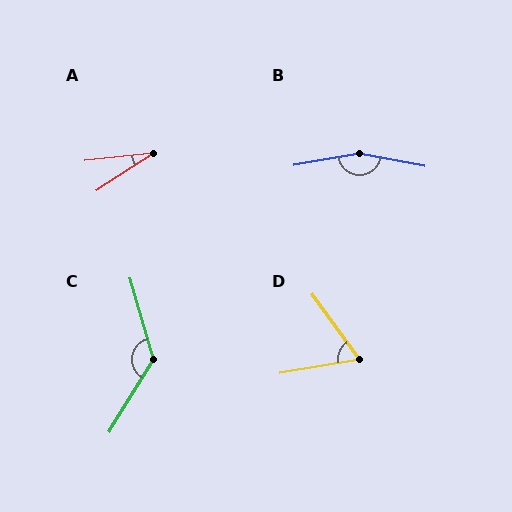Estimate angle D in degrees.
Approximately 63 degrees.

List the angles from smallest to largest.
A (27°), D (63°), C (132°), B (160°).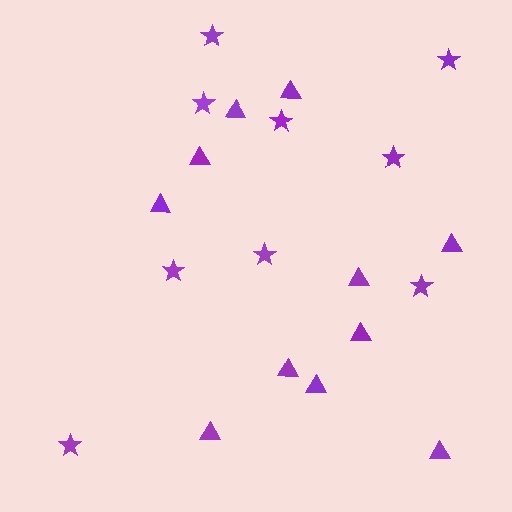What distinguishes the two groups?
There are 2 groups: one group of stars (9) and one group of triangles (11).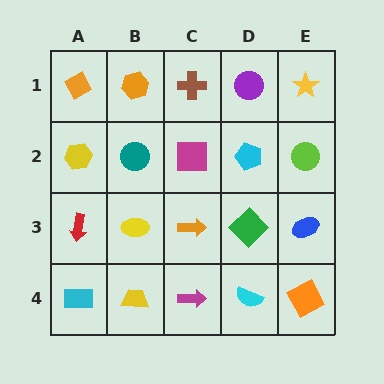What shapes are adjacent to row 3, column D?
A cyan pentagon (row 2, column D), a cyan semicircle (row 4, column D), an orange arrow (row 3, column C), a blue ellipse (row 3, column E).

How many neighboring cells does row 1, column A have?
2.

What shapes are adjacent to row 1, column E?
A lime circle (row 2, column E), a purple circle (row 1, column D).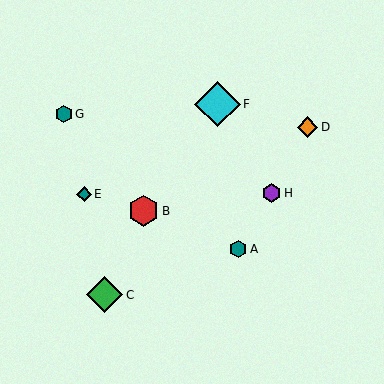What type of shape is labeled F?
Shape F is a cyan diamond.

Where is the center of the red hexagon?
The center of the red hexagon is at (144, 211).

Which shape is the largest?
The cyan diamond (labeled F) is the largest.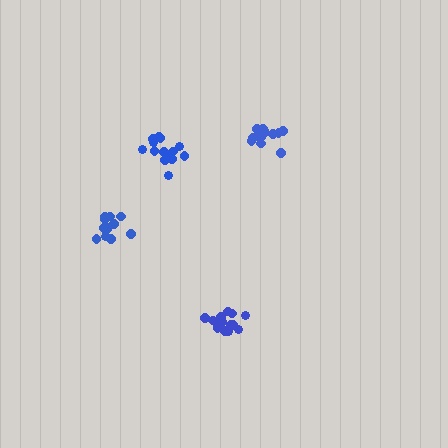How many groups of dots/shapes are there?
There are 4 groups.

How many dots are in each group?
Group 1: 13 dots, Group 2: 15 dots, Group 3: 12 dots, Group 4: 14 dots (54 total).